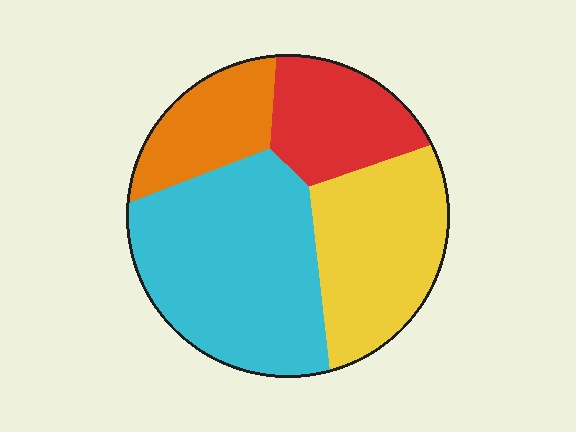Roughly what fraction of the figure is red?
Red takes up about one sixth (1/6) of the figure.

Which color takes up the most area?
Cyan, at roughly 40%.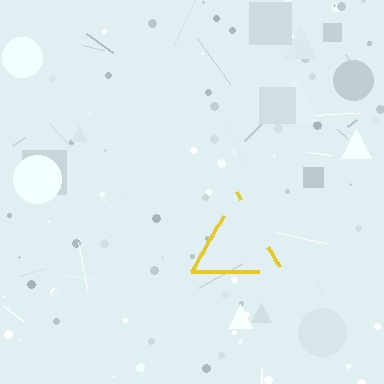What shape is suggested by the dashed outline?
The dashed outline suggests a triangle.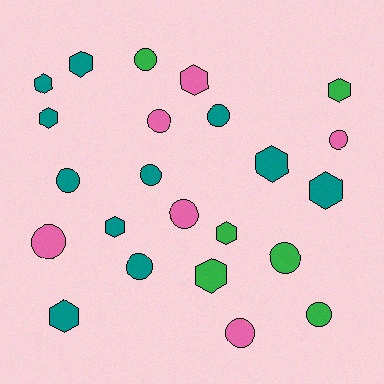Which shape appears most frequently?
Circle, with 12 objects.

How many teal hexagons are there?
There are 7 teal hexagons.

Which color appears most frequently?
Teal, with 11 objects.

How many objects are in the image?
There are 23 objects.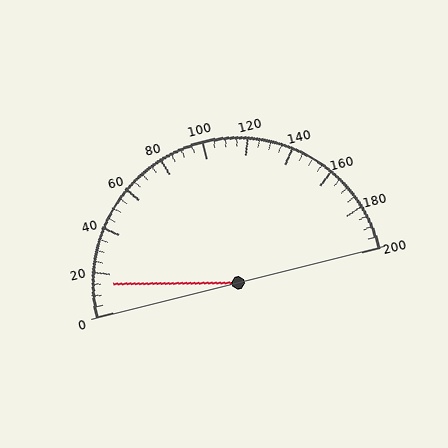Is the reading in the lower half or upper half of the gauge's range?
The reading is in the lower half of the range (0 to 200).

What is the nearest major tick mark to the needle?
The nearest major tick mark is 20.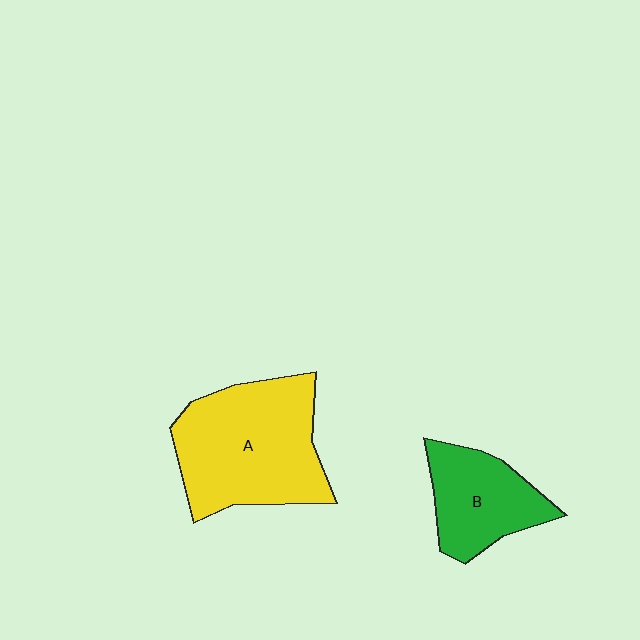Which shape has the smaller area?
Shape B (green).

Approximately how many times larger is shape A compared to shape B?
Approximately 1.7 times.